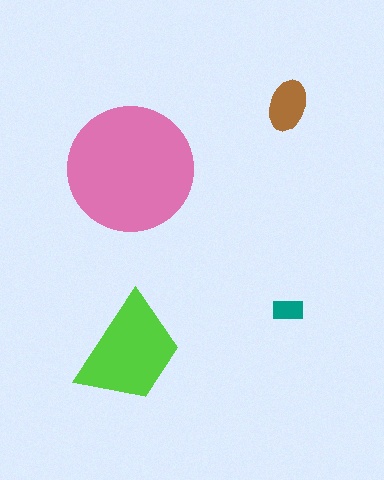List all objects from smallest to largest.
The teal rectangle, the brown ellipse, the lime trapezoid, the pink circle.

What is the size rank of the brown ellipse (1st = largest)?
3rd.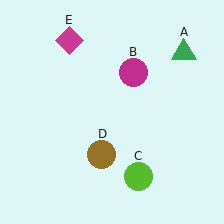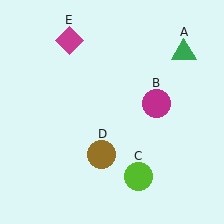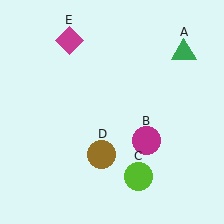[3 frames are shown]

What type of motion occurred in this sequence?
The magenta circle (object B) rotated clockwise around the center of the scene.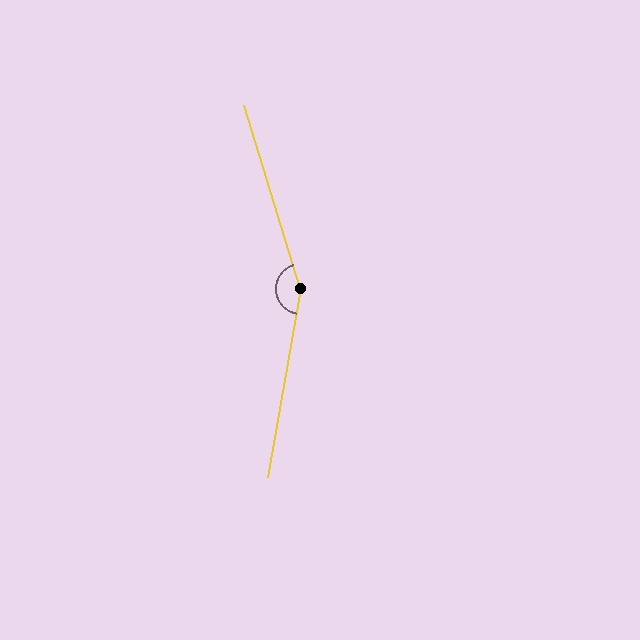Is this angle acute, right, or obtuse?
It is obtuse.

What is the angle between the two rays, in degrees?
Approximately 153 degrees.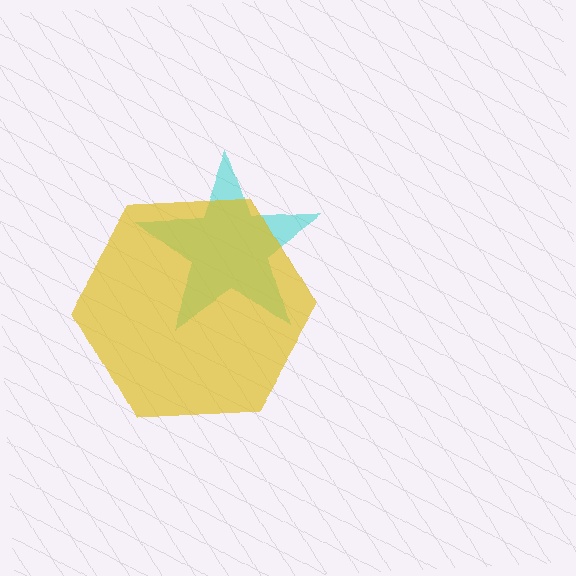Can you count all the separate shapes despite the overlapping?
Yes, there are 2 separate shapes.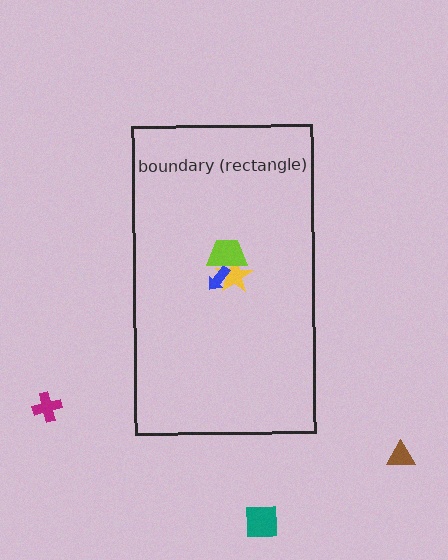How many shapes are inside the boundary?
3 inside, 3 outside.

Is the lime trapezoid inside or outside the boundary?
Inside.